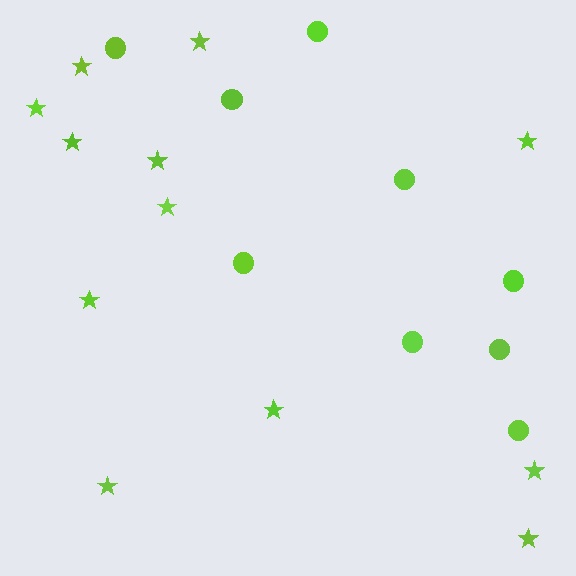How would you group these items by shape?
There are 2 groups: one group of circles (9) and one group of stars (12).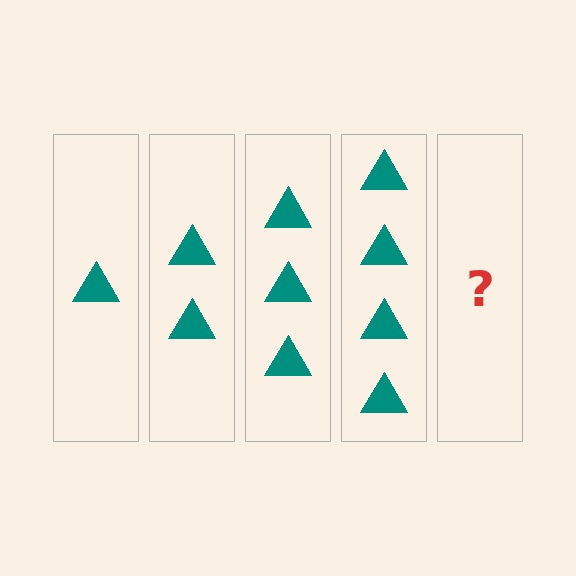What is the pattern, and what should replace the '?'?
The pattern is that each step adds one more triangle. The '?' should be 5 triangles.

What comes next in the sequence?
The next element should be 5 triangles.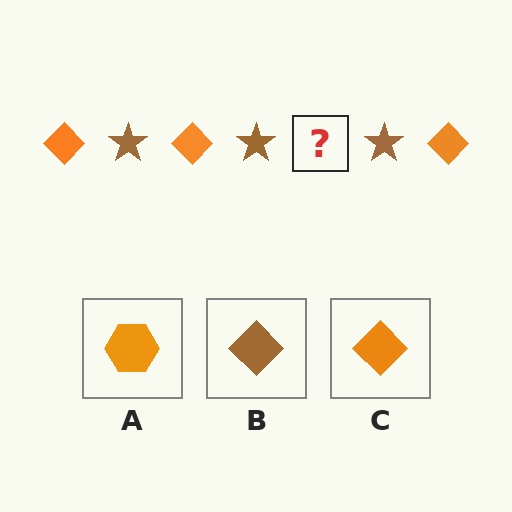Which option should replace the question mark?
Option C.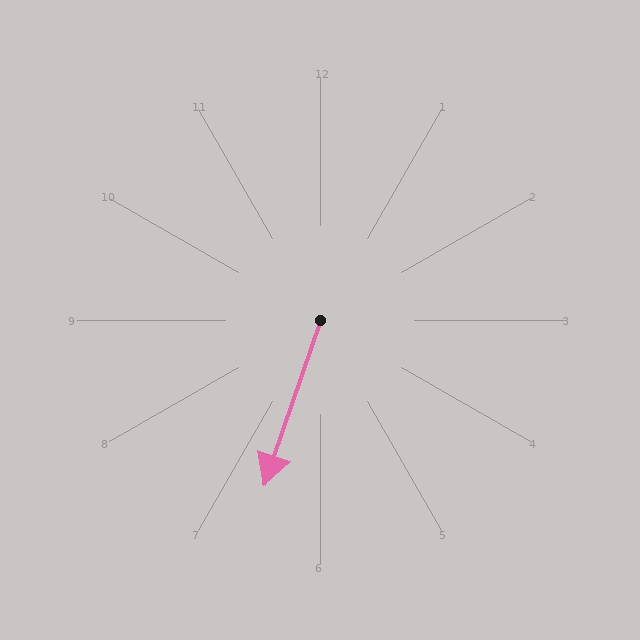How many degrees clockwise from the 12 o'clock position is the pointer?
Approximately 199 degrees.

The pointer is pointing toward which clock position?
Roughly 7 o'clock.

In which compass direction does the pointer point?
South.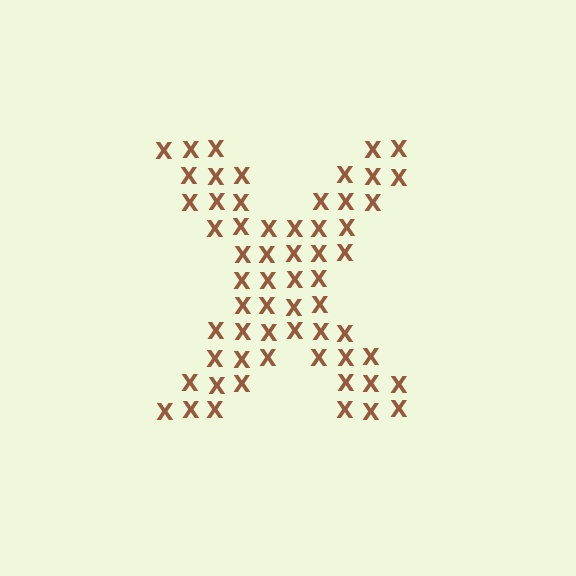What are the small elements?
The small elements are letter X's.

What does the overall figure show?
The overall figure shows the letter X.